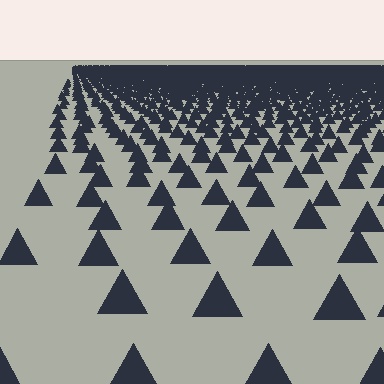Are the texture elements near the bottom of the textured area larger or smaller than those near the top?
Larger. Near the bottom, elements are closer to the viewer and appear at a bigger on-screen size.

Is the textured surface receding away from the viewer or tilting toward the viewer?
The surface is receding away from the viewer. Texture elements get smaller and denser toward the top.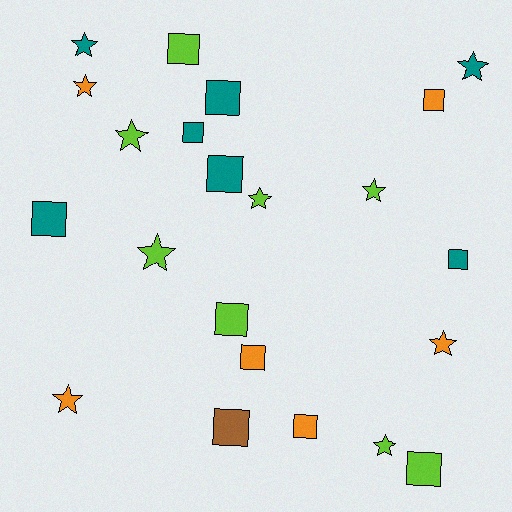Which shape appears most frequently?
Square, with 12 objects.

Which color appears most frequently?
Lime, with 8 objects.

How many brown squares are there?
There is 1 brown square.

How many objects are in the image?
There are 22 objects.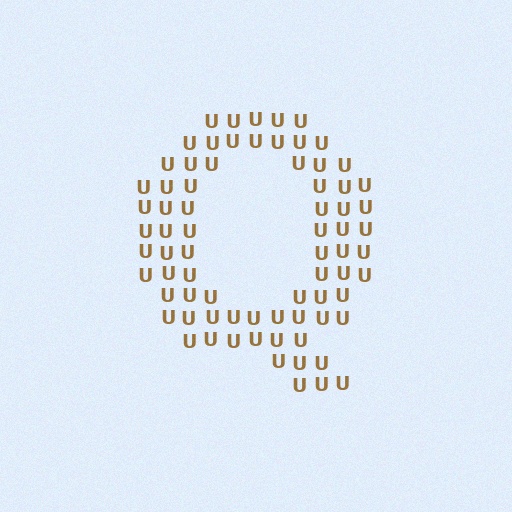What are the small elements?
The small elements are letter U's.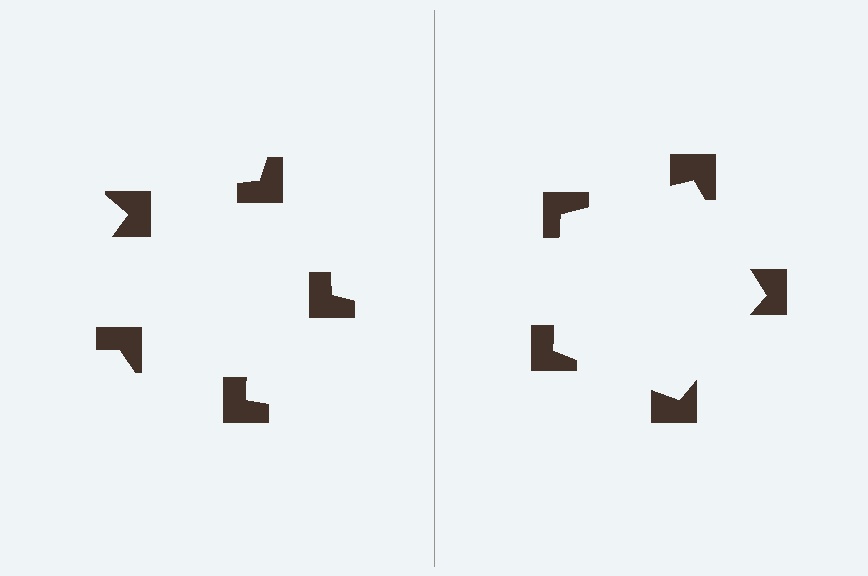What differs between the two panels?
The notched squares are positioned identically on both sides; only the wedge orientations differ. On the right they align to a pentagon; on the left they are misaligned.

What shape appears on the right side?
An illusory pentagon.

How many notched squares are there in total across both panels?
10 — 5 on each side.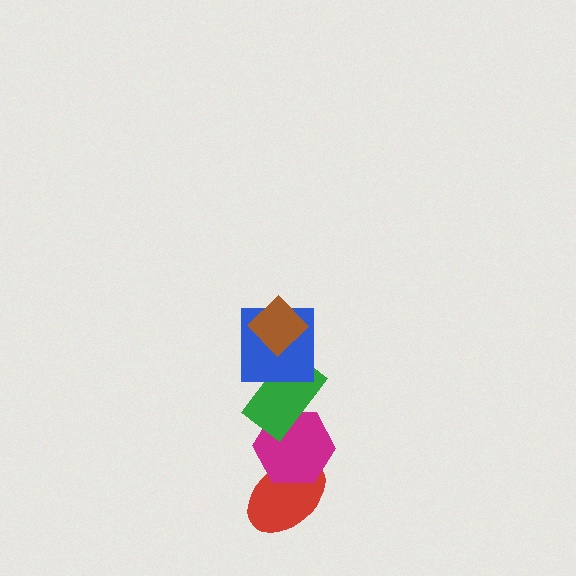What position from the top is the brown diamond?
The brown diamond is 1st from the top.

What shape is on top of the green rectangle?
The blue square is on top of the green rectangle.